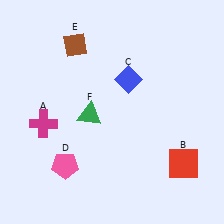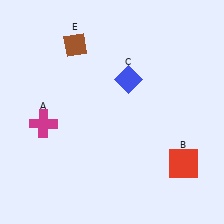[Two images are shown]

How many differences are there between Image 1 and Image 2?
There are 2 differences between the two images.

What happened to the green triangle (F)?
The green triangle (F) was removed in Image 2. It was in the bottom-left area of Image 1.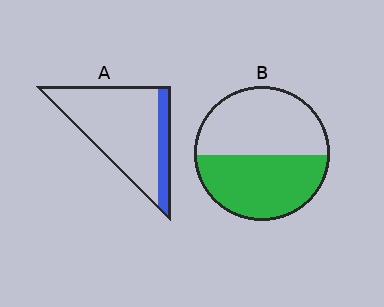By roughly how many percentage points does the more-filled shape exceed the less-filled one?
By roughly 30 percentage points (B over A).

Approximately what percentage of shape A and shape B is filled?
A is approximately 20% and B is approximately 50%.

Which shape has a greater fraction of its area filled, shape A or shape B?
Shape B.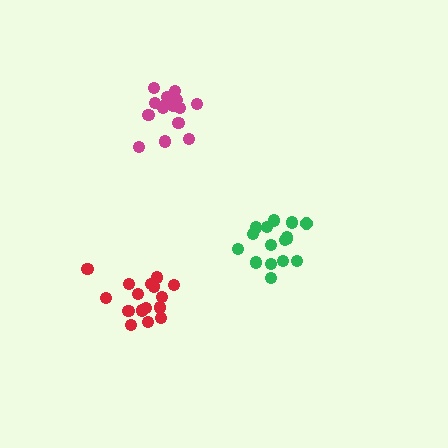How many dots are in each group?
Group 1: 16 dots, Group 2: 16 dots, Group 3: 16 dots (48 total).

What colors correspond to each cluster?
The clusters are colored: green, magenta, red.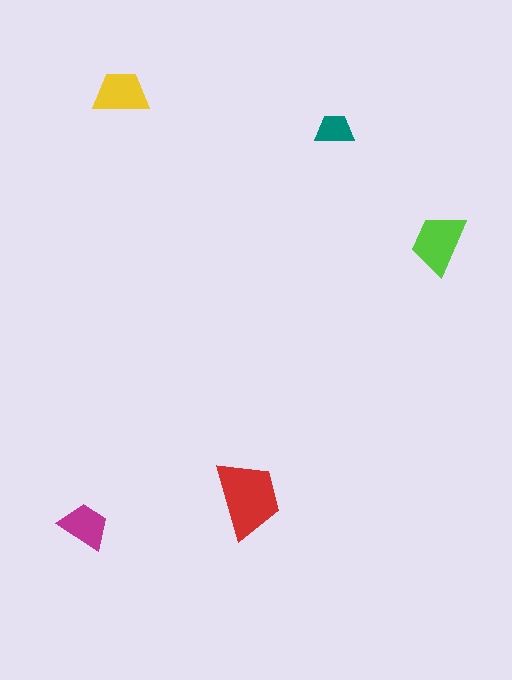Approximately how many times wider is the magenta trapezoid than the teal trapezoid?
About 1.5 times wider.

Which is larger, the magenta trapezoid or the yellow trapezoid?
The yellow one.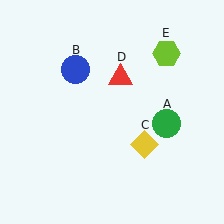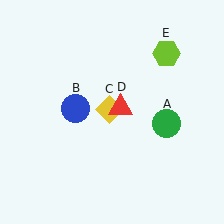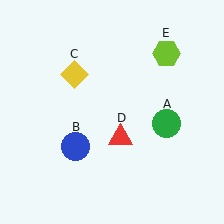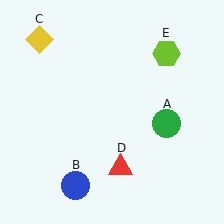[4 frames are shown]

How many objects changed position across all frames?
3 objects changed position: blue circle (object B), yellow diamond (object C), red triangle (object D).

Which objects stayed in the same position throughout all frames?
Green circle (object A) and lime hexagon (object E) remained stationary.